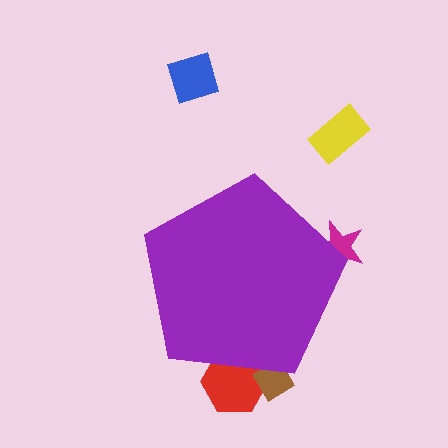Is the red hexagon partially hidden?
Yes, the red hexagon is partially hidden behind the purple pentagon.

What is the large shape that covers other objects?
A purple pentagon.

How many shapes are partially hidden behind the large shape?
3 shapes are partially hidden.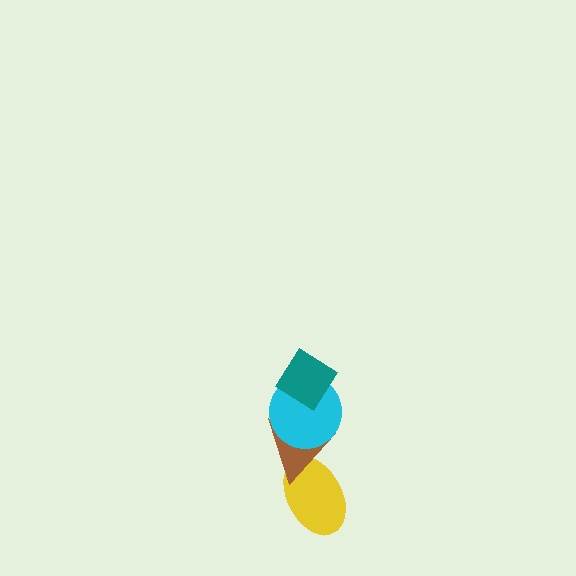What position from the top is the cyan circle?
The cyan circle is 2nd from the top.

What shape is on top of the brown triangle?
The cyan circle is on top of the brown triangle.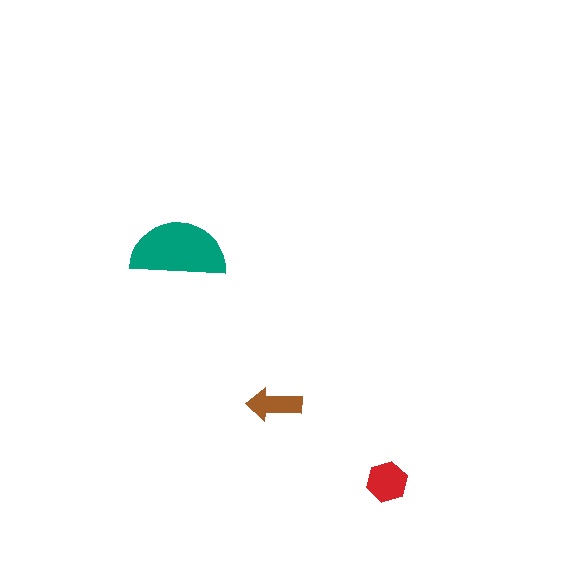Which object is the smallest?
The brown arrow.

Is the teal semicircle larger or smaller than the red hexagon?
Larger.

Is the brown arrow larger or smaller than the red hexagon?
Smaller.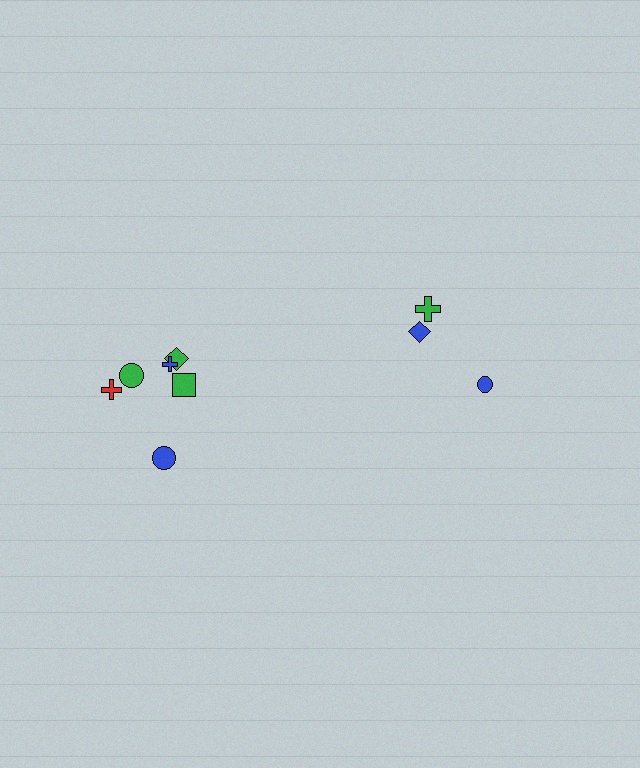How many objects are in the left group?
There are 6 objects.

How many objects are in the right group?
There are 3 objects.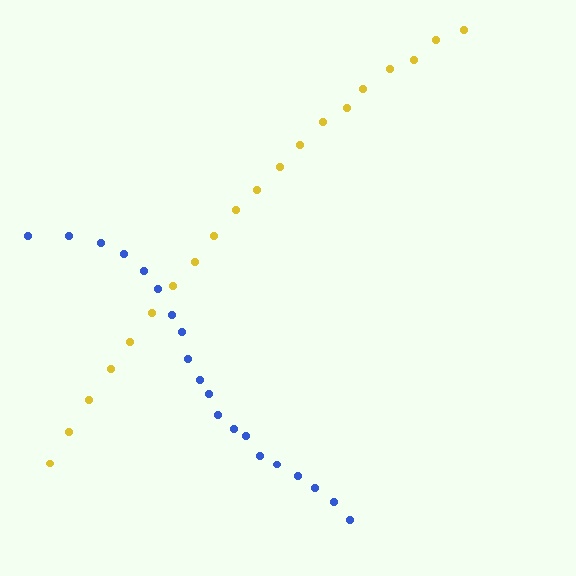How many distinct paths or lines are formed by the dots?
There are 2 distinct paths.